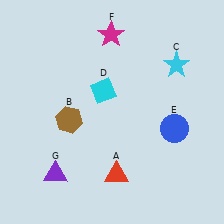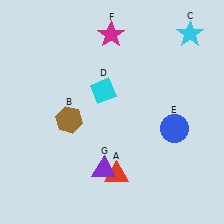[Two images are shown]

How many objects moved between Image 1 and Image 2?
2 objects moved between the two images.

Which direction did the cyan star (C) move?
The cyan star (C) moved up.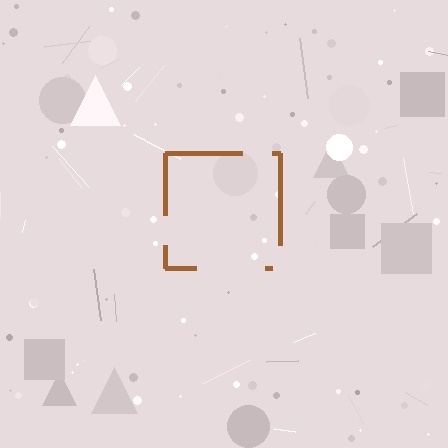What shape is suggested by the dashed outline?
The dashed outline suggests a square.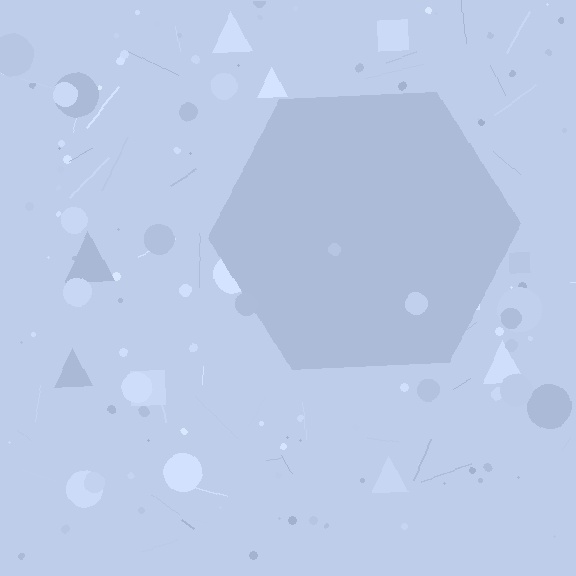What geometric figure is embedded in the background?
A hexagon is embedded in the background.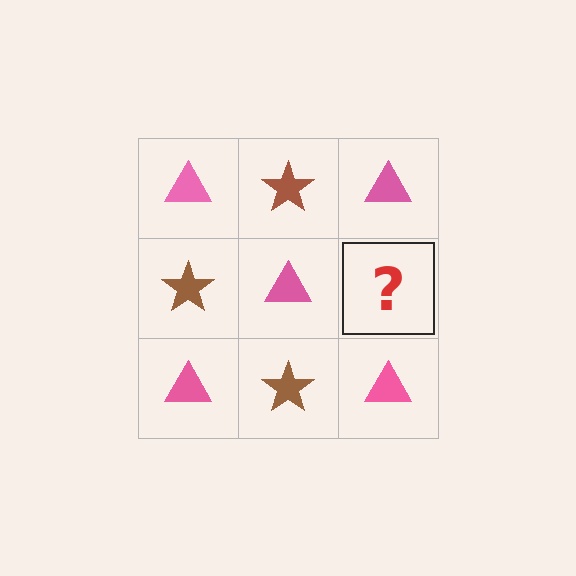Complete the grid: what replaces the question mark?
The question mark should be replaced with a brown star.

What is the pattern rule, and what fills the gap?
The rule is that it alternates pink triangle and brown star in a checkerboard pattern. The gap should be filled with a brown star.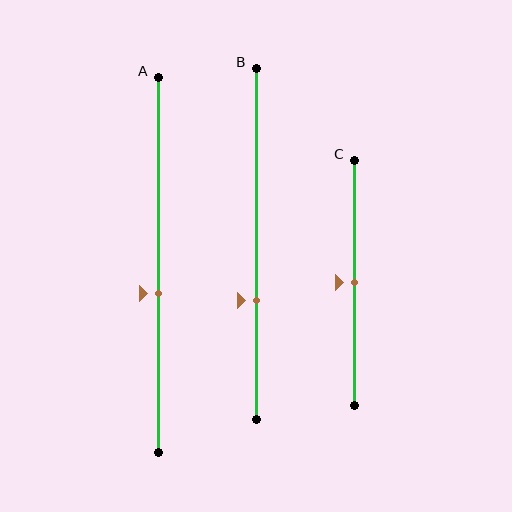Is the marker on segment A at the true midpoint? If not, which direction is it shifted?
No, the marker on segment A is shifted downward by about 8% of the segment length.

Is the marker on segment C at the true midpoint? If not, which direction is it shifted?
Yes, the marker on segment C is at the true midpoint.